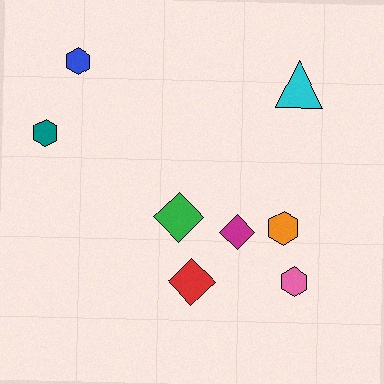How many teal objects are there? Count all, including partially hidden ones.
There is 1 teal object.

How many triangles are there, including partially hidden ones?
There is 1 triangle.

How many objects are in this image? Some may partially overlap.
There are 8 objects.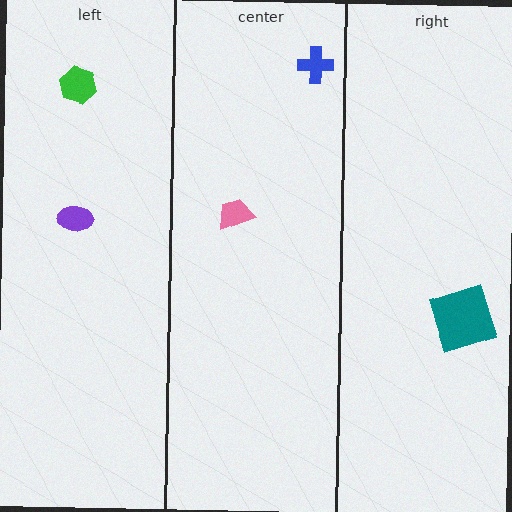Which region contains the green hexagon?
The left region.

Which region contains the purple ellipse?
The left region.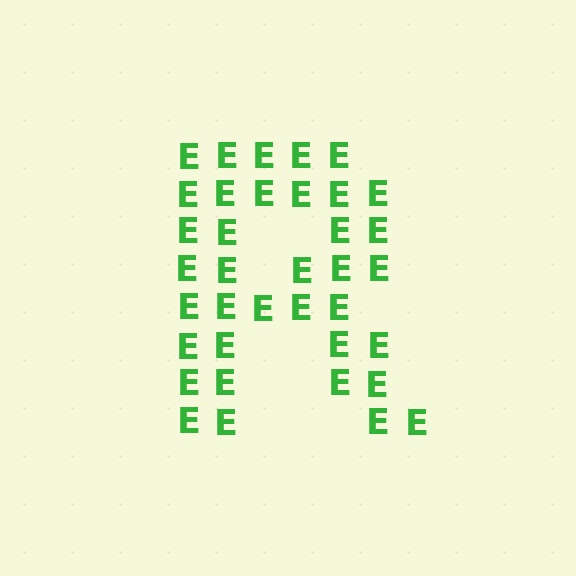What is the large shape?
The large shape is the letter R.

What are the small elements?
The small elements are letter E's.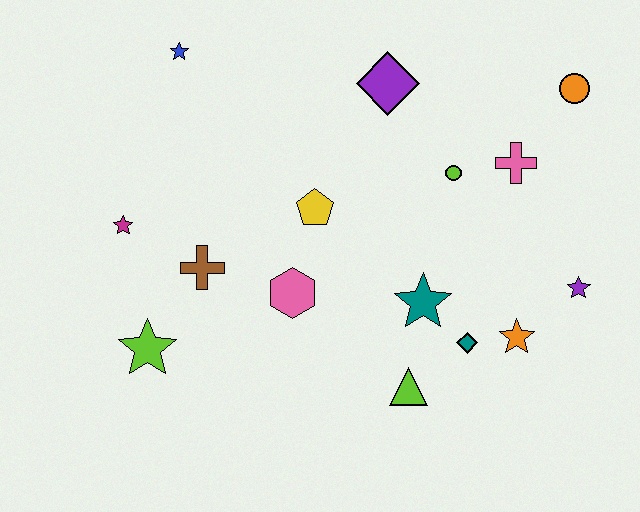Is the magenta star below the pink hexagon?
No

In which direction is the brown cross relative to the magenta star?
The brown cross is to the right of the magenta star.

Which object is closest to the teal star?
The teal diamond is closest to the teal star.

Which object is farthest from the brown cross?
The orange circle is farthest from the brown cross.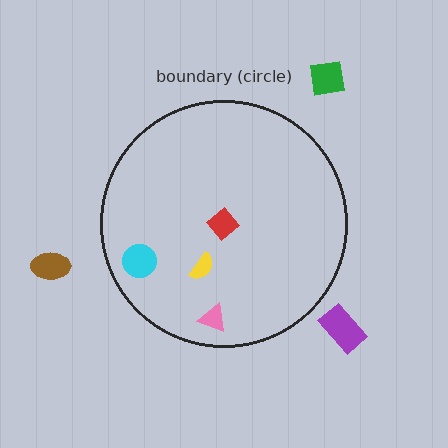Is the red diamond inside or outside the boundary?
Inside.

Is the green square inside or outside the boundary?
Outside.